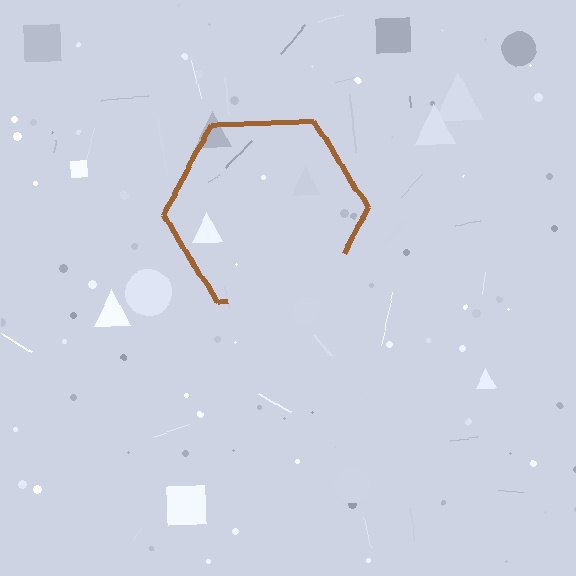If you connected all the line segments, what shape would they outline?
They would outline a hexagon.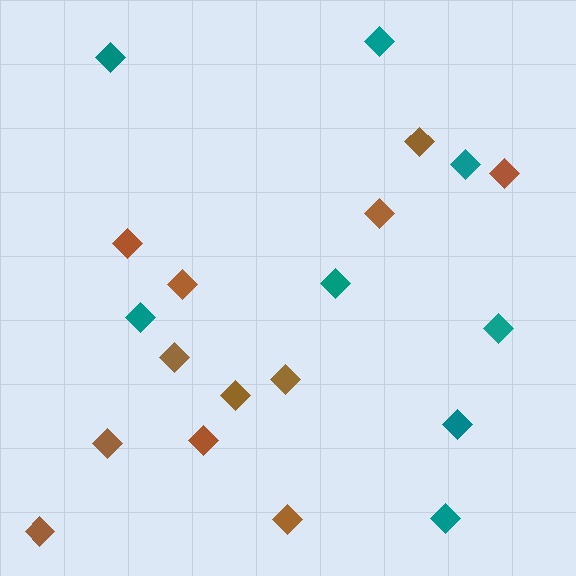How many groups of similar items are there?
There are 2 groups: one group of brown diamonds (12) and one group of teal diamonds (8).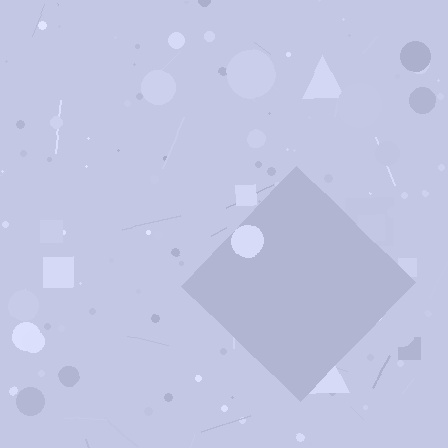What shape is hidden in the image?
A diamond is hidden in the image.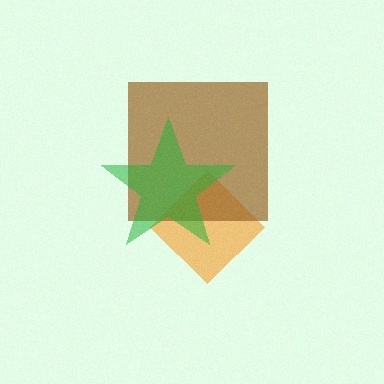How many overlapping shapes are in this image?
There are 3 overlapping shapes in the image.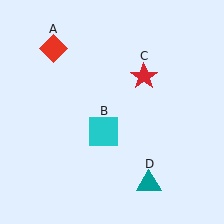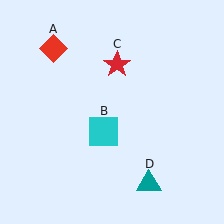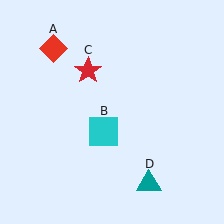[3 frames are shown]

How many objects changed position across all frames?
1 object changed position: red star (object C).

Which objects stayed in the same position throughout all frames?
Red diamond (object A) and cyan square (object B) and teal triangle (object D) remained stationary.